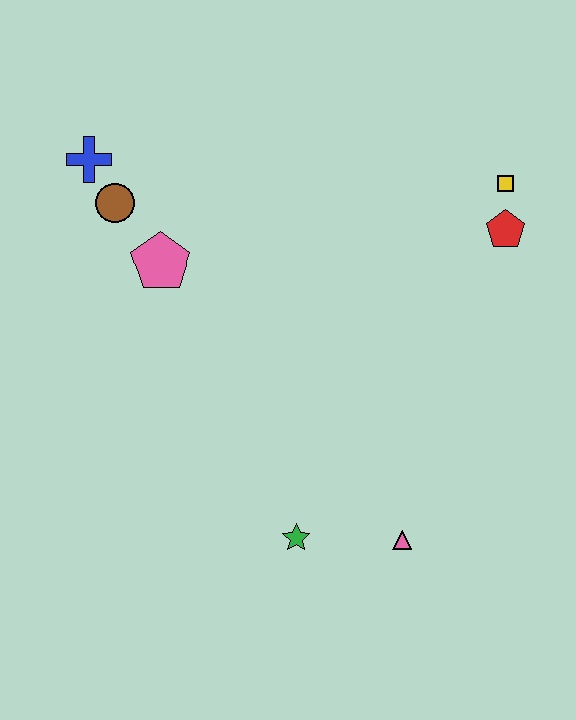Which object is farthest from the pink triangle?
The blue cross is farthest from the pink triangle.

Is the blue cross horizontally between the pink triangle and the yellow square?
No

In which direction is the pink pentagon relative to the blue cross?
The pink pentagon is below the blue cross.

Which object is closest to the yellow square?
The red pentagon is closest to the yellow square.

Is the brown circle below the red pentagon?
No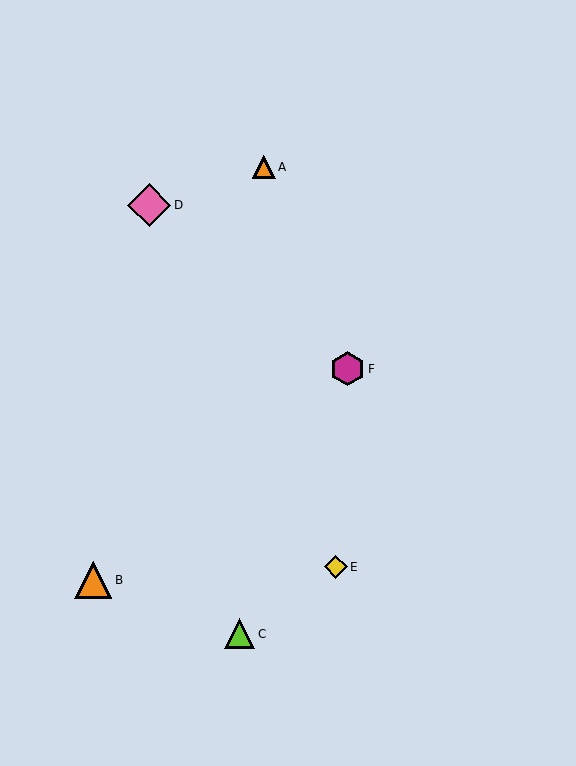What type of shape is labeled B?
Shape B is an orange triangle.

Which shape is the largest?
The pink diamond (labeled D) is the largest.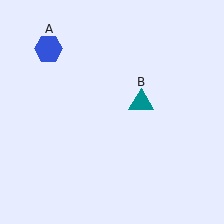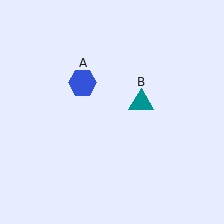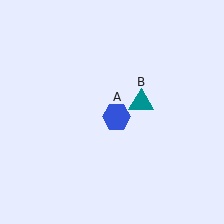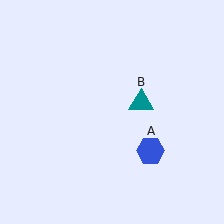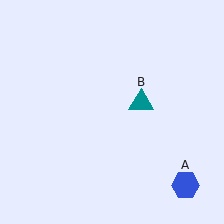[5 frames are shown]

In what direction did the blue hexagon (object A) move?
The blue hexagon (object A) moved down and to the right.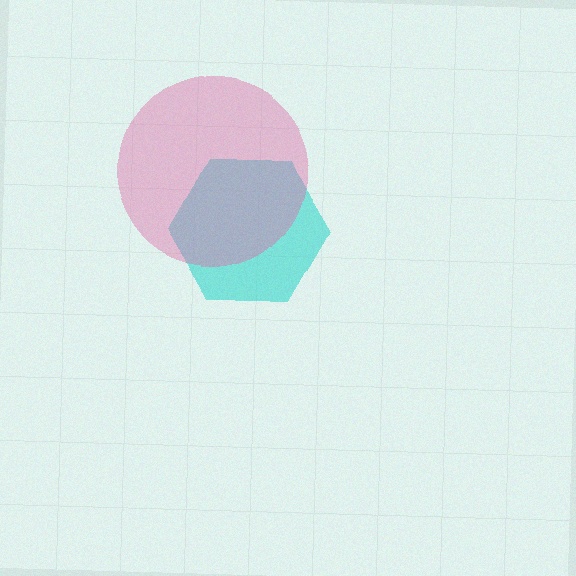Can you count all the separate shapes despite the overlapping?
Yes, there are 2 separate shapes.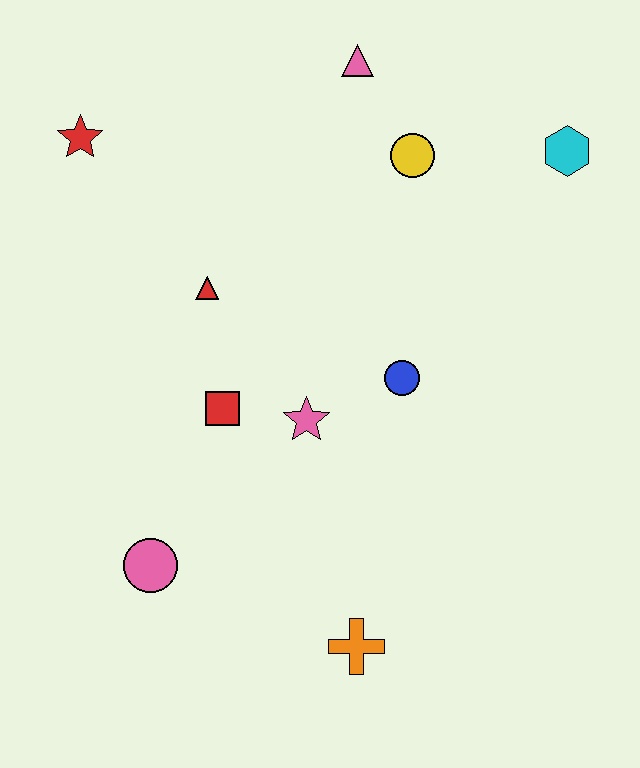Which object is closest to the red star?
The red triangle is closest to the red star.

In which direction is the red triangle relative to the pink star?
The red triangle is above the pink star.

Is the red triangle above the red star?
No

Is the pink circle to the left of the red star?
No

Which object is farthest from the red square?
The cyan hexagon is farthest from the red square.